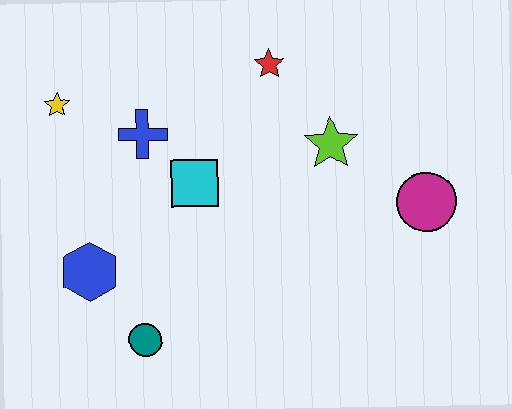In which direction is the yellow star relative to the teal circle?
The yellow star is above the teal circle.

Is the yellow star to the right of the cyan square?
No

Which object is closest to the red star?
The lime star is closest to the red star.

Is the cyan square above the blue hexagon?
Yes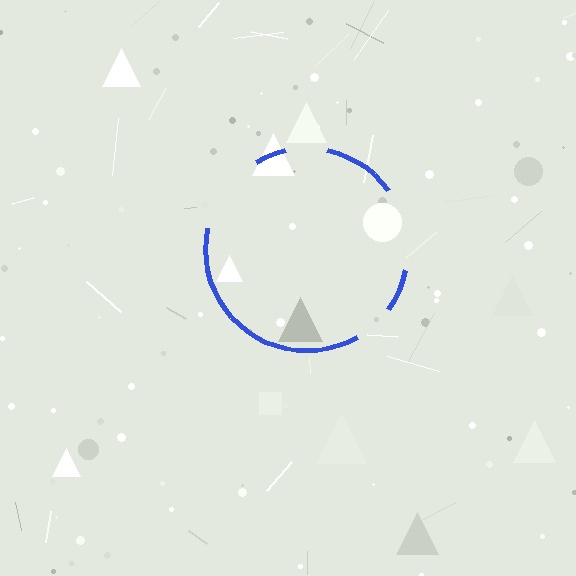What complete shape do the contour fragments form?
The contour fragments form a circle.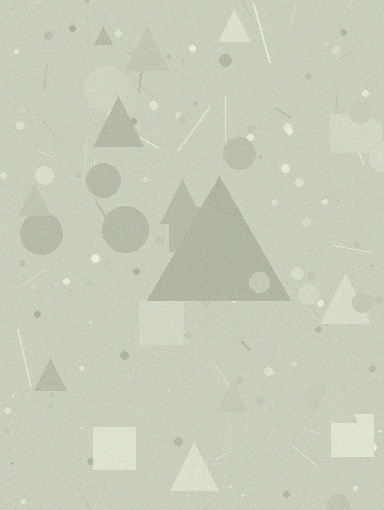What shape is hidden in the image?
A triangle is hidden in the image.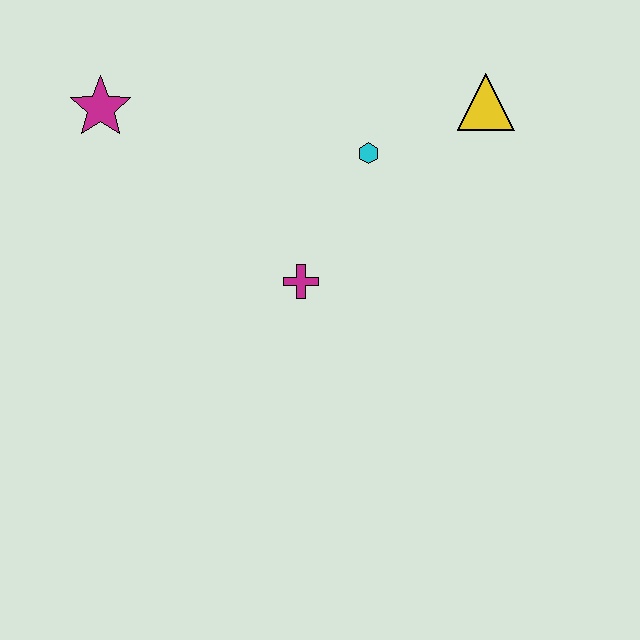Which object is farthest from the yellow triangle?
The magenta star is farthest from the yellow triangle.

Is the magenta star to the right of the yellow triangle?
No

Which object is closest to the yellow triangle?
The cyan hexagon is closest to the yellow triangle.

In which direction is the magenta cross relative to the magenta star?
The magenta cross is to the right of the magenta star.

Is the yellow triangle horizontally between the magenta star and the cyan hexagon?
No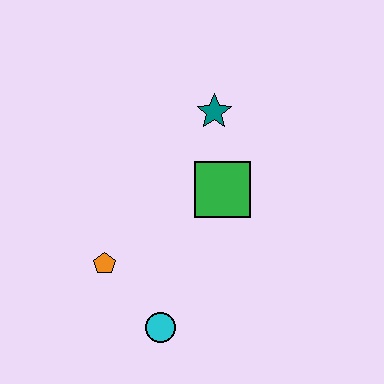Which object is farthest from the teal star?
The cyan circle is farthest from the teal star.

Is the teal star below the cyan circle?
No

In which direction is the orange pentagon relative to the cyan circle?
The orange pentagon is above the cyan circle.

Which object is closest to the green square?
The teal star is closest to the green square.